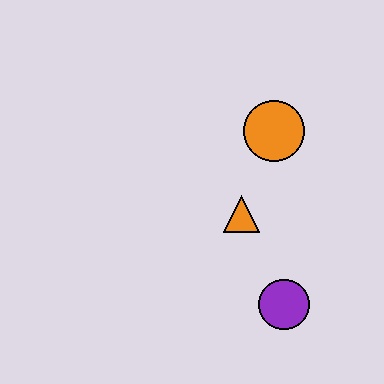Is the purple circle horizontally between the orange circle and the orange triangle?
No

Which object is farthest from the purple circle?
The orange circle is farthest from the purple circle.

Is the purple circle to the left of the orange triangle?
No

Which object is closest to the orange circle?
The orange triangle is closest to the orange circle.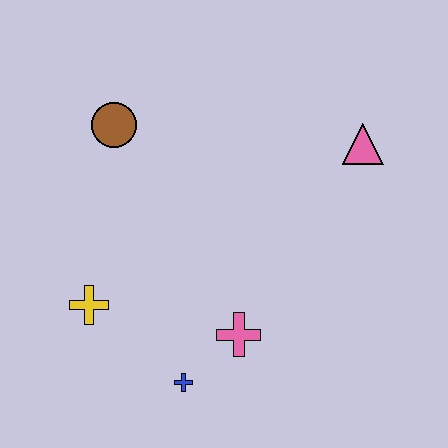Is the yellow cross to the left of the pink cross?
Yes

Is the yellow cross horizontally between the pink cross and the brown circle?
No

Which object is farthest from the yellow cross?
The pink triangle is farthest from the yellow cross.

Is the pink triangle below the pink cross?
No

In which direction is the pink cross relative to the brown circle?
The pink cross is below the brown circle.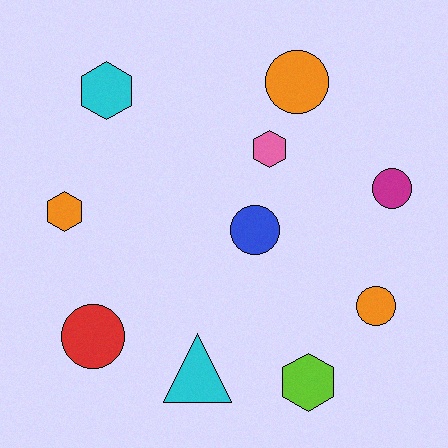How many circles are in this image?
There are 5 circles.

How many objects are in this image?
There are 10 objects.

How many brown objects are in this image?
There are no brown objects.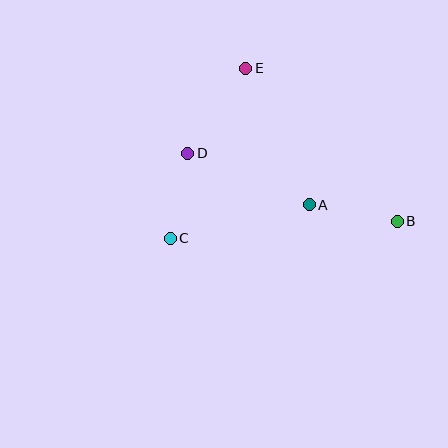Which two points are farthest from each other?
Points B and C are farthest from each other.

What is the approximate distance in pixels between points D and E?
The distance between D and E is approximately 103 pixels.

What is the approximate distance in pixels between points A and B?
The distance between A and B is approximately 90 pixels.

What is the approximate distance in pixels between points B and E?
The distance between B and E is approximately 215 pixels.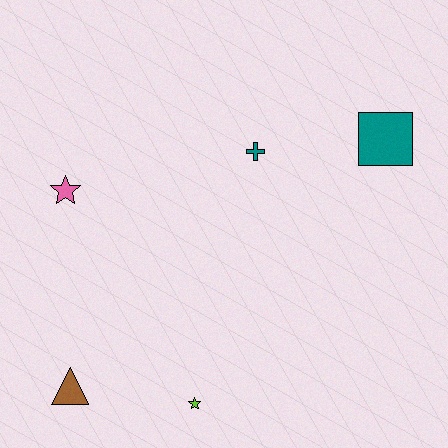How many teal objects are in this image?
There are 2 teal objects.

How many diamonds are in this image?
There are no diamonds.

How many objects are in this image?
There are 5 objects.